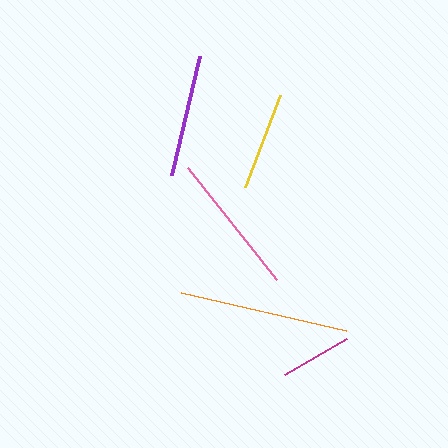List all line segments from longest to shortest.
From longest to shortest: orange, pink, purple, yellow, magenta.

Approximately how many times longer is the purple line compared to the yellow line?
The purple line is approximately 1.2 times the length of the yellow line.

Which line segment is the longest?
The orange line is the longest at approximately 169 pixels.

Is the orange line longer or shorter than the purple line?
The orange line is longer than the purple line.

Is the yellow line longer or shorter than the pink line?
The pink line is longer than the yellow line.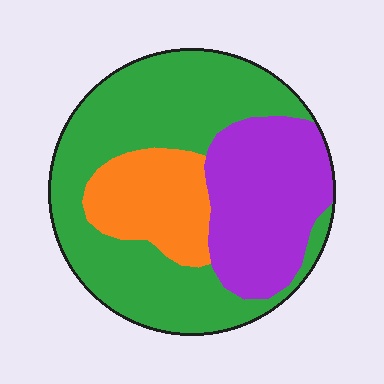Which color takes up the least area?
Orange, at roughly 15%.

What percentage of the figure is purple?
Purple covers about 30% of the figure.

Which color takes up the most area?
Green, at roughly 55%.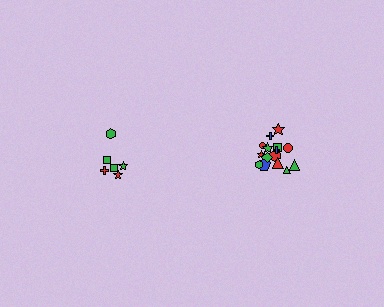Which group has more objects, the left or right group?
The right group.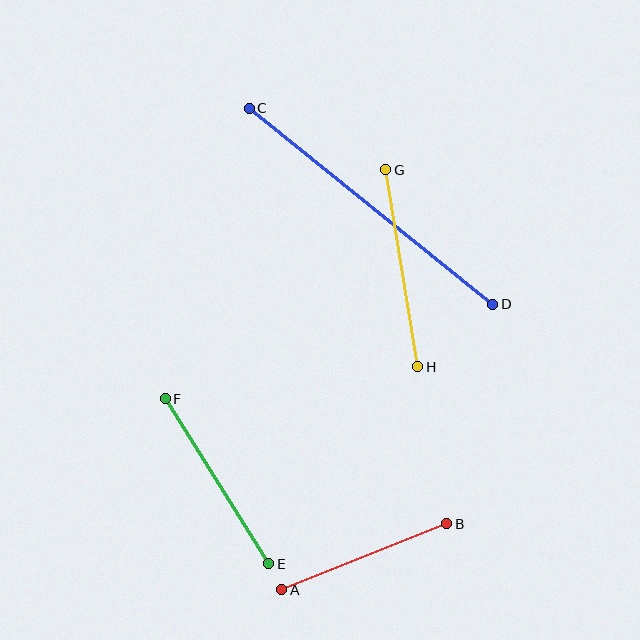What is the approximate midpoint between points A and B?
The midpoint is at approximately (364, 557) pixels.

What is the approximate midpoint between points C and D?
The midpoint is at approximately (371, 206) pixels.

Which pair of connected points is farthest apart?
Points C and D are farthest apart.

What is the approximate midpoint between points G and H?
The midpoint is at approximately (402, 268) pixels.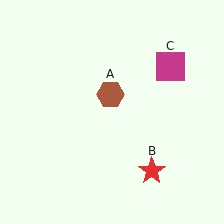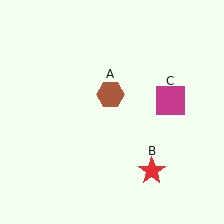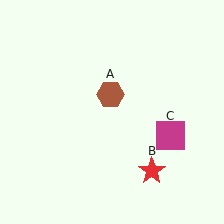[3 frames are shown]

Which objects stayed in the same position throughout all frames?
Brown hexagon (object A) and red star (object B) remained stationary.